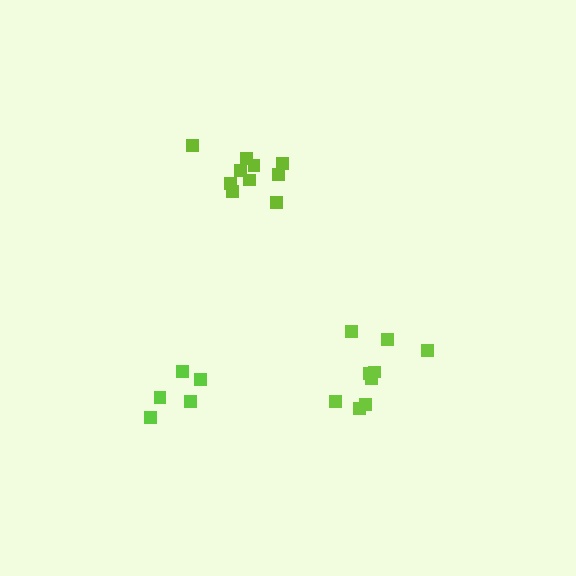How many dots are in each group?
Group 1: 10 dots, Group 2: 9 dots, Group 3: 5 dots (24 total).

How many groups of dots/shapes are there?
There are 3 groups.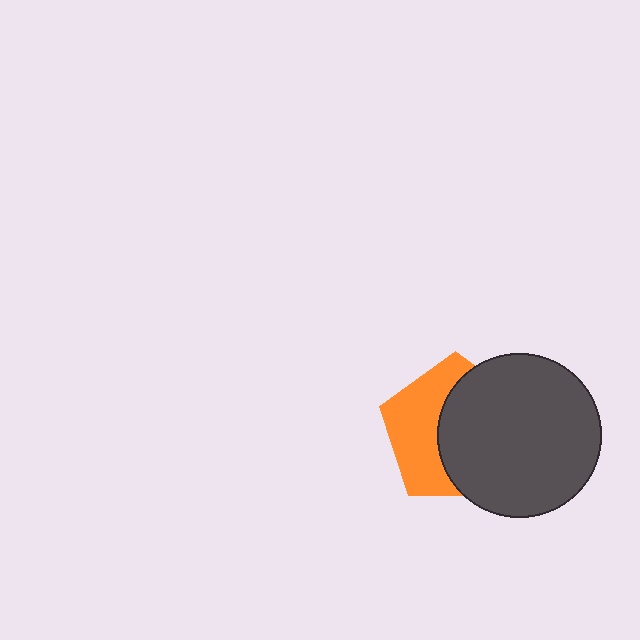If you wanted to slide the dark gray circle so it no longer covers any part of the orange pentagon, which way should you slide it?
Slide it right — that is the most direct way to separate the two shapes.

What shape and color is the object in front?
The object in front is a dark gray circle.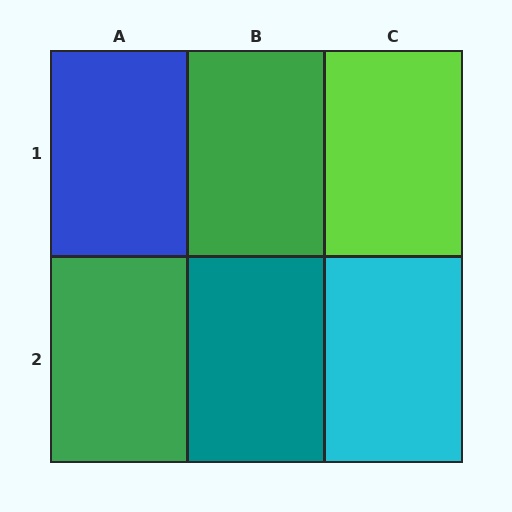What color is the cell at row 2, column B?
Teal.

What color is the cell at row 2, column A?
Green.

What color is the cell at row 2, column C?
Cyan.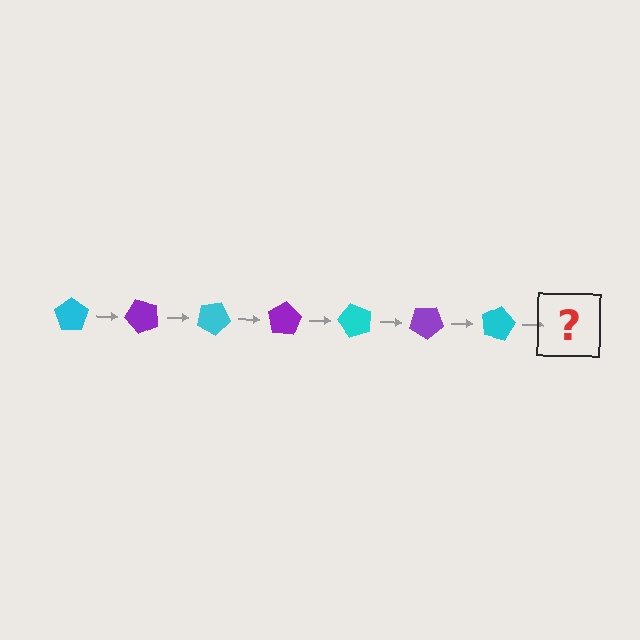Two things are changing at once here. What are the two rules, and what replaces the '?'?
The two rules are that it rotates 50 degrees each step and the color cycles through cyan and purple. The '?' should be a purple pentagon, rotated 350 degrees from the start.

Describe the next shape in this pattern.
It should be a purple pentagon, rotated 350 degrees from the start.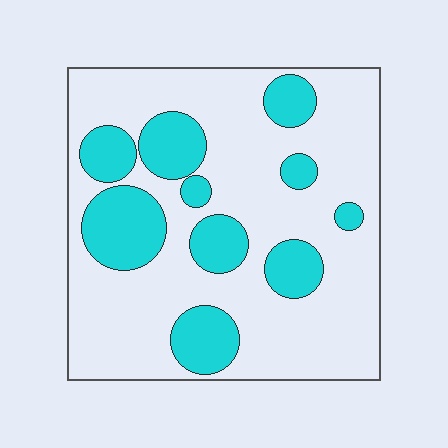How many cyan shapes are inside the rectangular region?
10.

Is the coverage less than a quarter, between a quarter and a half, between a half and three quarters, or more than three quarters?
Between a quarter and a half.